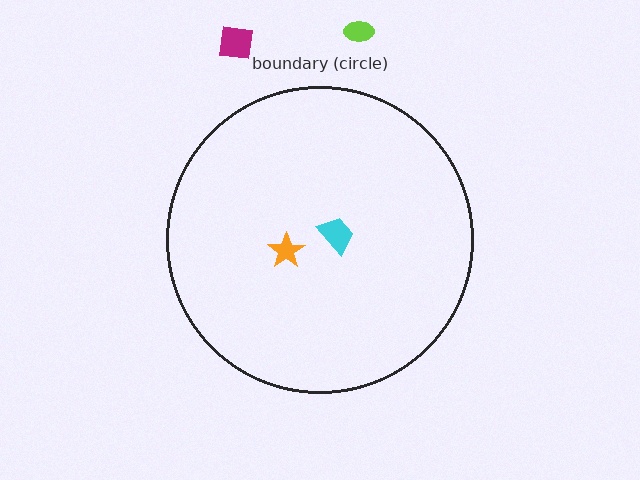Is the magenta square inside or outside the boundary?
Outside.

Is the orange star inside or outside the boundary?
Inside.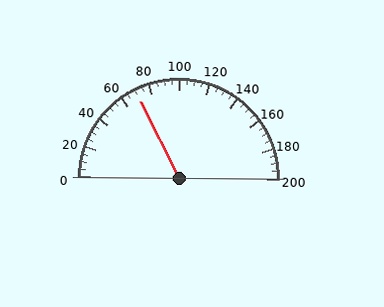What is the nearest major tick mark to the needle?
The nearest major tick mark is 80.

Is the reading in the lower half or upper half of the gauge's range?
The reading is in the lower half of the range (0 to 200).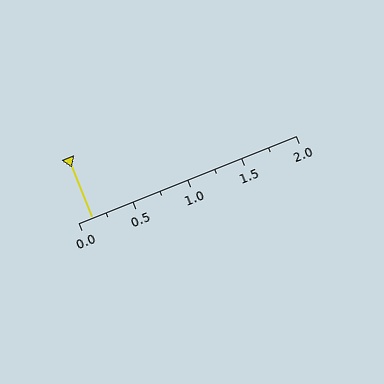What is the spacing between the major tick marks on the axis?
The major ticks are spaced 0.5 apart.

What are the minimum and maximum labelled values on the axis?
The axis runs from 0.0 to 2.0.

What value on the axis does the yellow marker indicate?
The marker indicates approximately 0.12.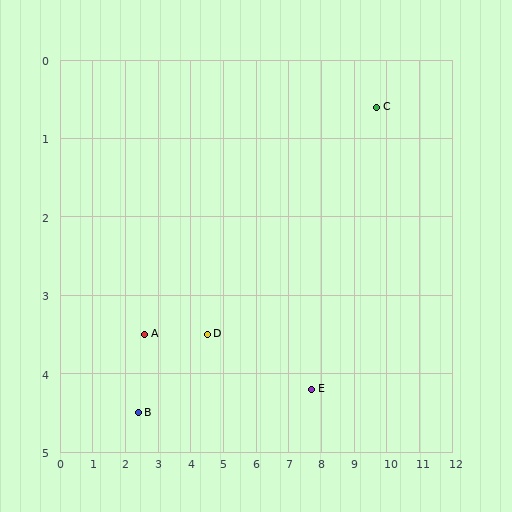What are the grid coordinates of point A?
Point A is at approximately (2.6, 3.5).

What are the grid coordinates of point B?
Point B is at approximately (2.4, 4.5).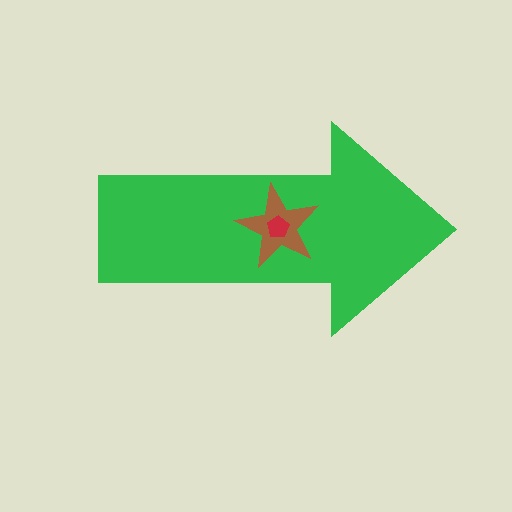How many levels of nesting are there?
3.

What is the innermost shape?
The red pentagon.